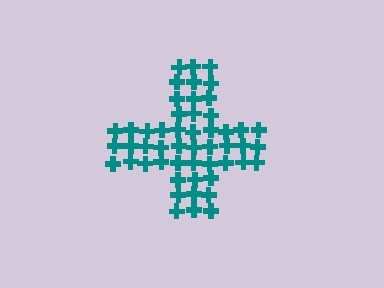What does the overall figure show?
The overall figure shows a cross.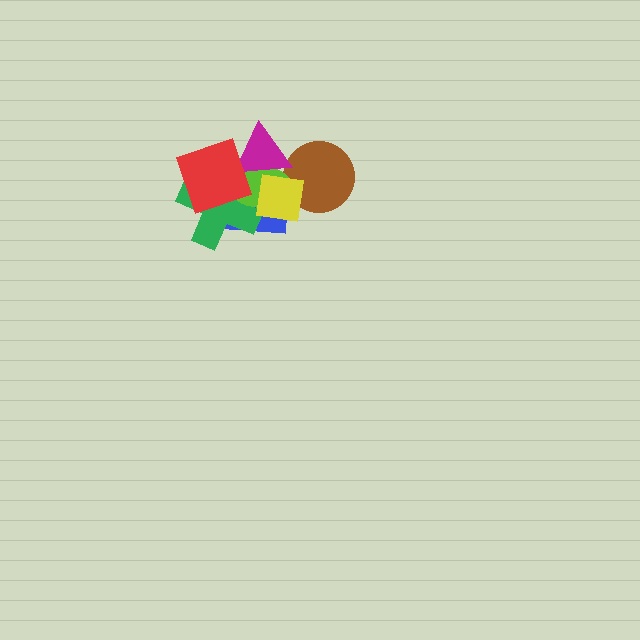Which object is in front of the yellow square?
The magenta triangle is in front of the yellow square.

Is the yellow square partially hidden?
Yes, it is partially covered by another shape.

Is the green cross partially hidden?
Yes, it is partially covered by another shape.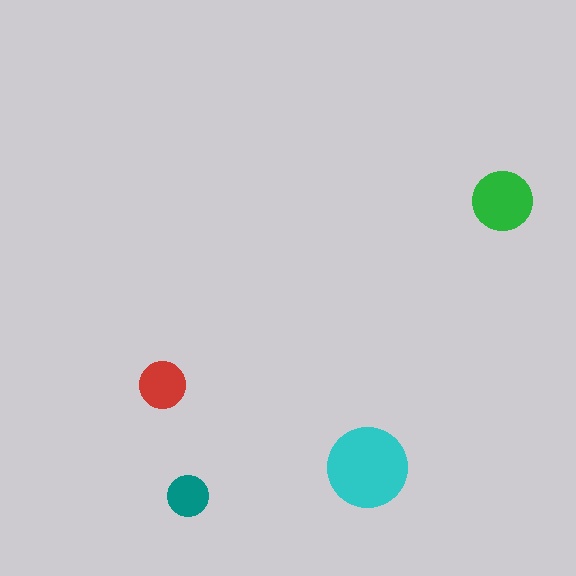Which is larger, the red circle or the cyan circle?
The cyan one.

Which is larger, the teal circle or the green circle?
The green one.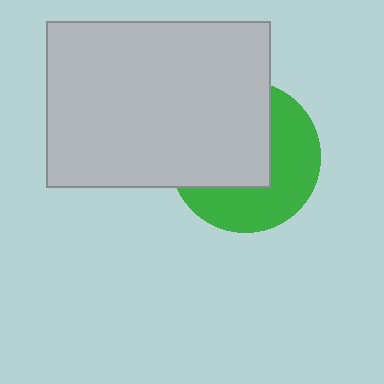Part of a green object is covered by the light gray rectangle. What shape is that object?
It is a circle.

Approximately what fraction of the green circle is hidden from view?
Roughly 53% of the green circle is hidden behind the light gray rectangle.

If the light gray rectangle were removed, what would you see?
You would see the complete green circle.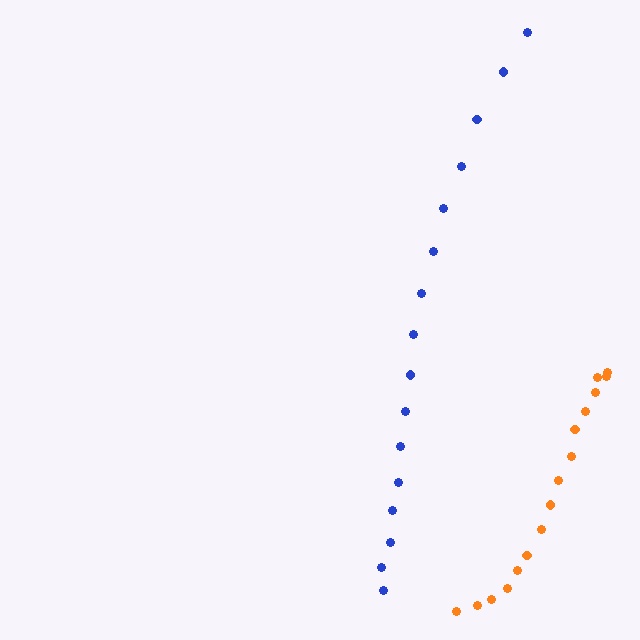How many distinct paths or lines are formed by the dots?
There are 2 distinct paths.